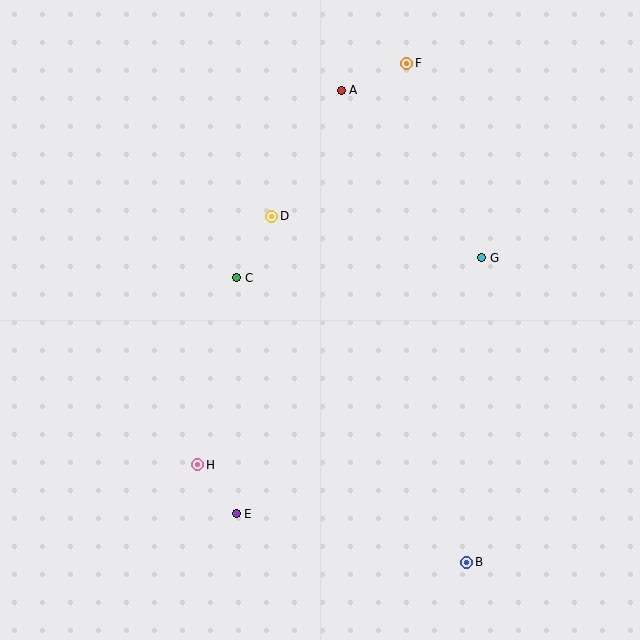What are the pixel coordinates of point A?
Point A is at (341, 90).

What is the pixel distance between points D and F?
The distance between D and F is 204 pixels.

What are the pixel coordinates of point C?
Point C is at (237, 278).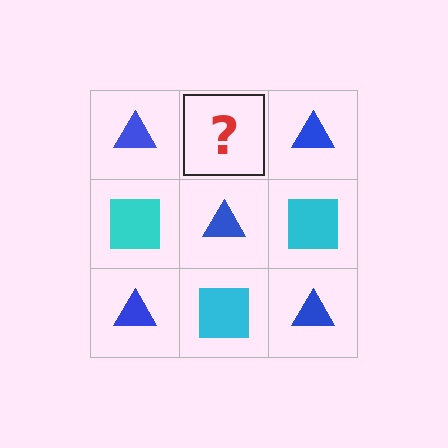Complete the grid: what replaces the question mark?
The question mark should be replaced with a cyan square.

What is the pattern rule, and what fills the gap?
The rule is that it alternates blue triangle and cyan square in a checkerboard pattern. The gap should be filled with a cyan square.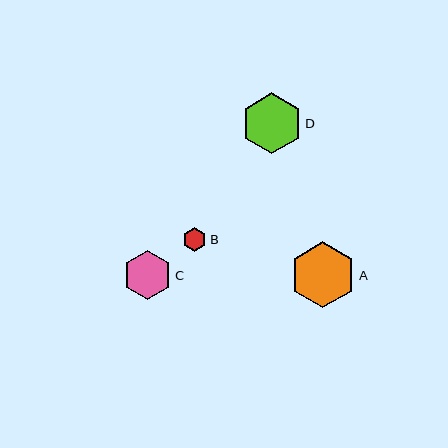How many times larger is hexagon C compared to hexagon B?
Hexagon C is approximately 2.0 times the size of hexagon B.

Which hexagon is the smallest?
Hexagon B is the smallest with a size of approximately 24 pixels.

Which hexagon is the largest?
Hexagon A is the largest with a size of approximately 66 pixels.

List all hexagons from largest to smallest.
From largest to smallest: A, D, C, B.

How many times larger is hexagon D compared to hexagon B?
Hexagon D is approximately 2.6 times the size of hexagon B.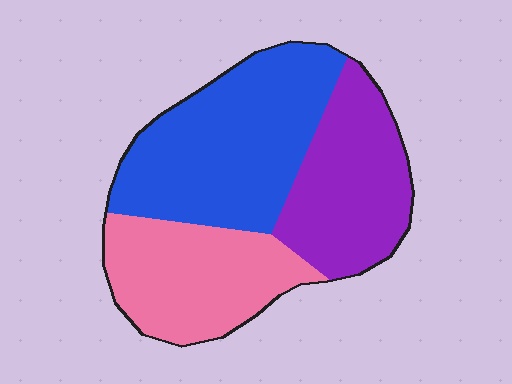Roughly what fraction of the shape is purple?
Purple covers around 30% of the shape.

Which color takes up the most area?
Blue, at roughly 40%.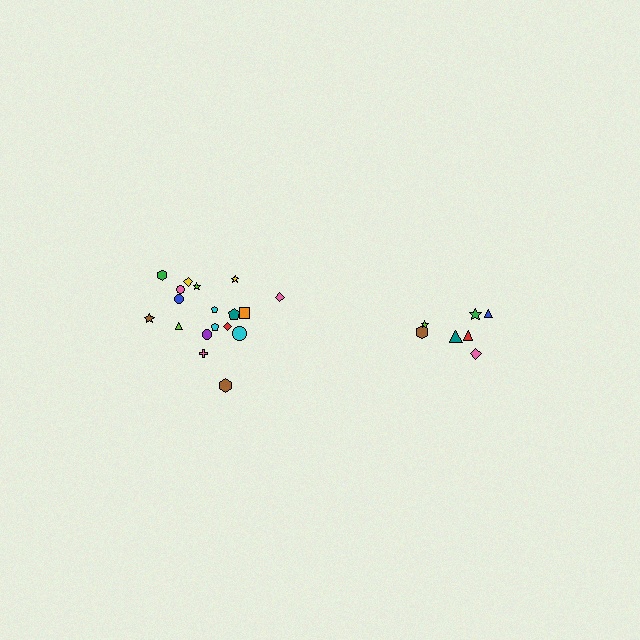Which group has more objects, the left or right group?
The left group.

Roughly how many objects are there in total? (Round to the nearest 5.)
Roughly 25 objects in total.